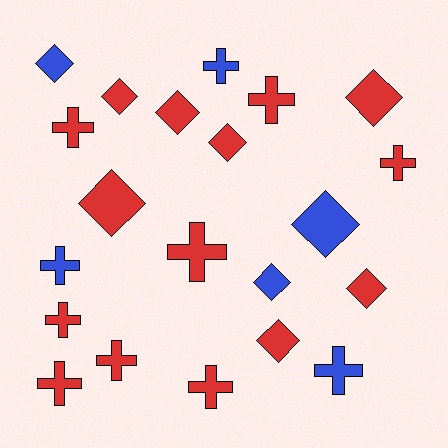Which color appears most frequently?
Red, with 15 objects.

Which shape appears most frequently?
Cross, with 11 objects.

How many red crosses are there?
There are 8 red crosses.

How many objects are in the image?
There are 21 objects.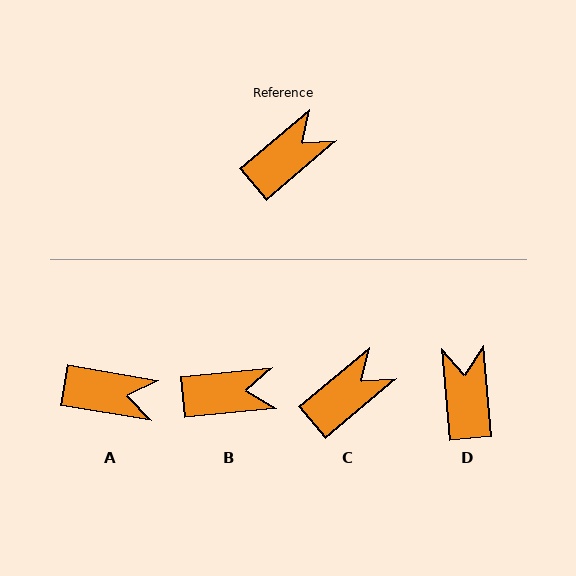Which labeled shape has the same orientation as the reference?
C.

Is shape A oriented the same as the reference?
No, it is off by about 50 degrees.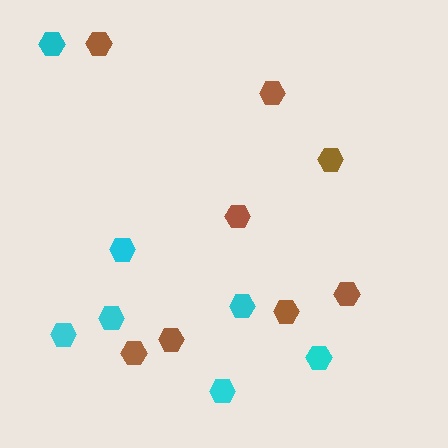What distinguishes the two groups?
There are 2 groups: one group of brown hexagons (8) and one group of cyan hexagons (7).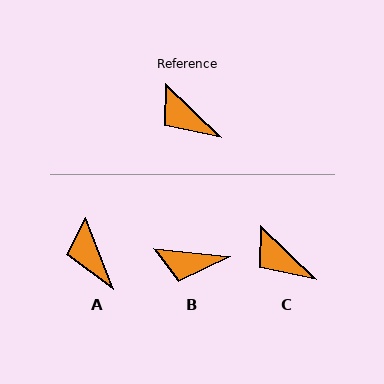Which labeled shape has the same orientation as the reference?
C.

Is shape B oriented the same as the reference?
No, it is off by about 38 degrees.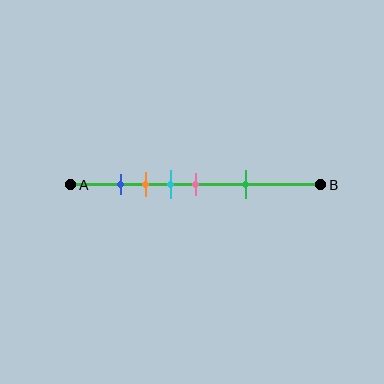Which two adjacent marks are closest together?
The blue and orange marks are the closest adjacent pair.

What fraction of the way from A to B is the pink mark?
The pink mark is approximately 50% (0.5) of the way from A to B.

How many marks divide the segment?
There are 5 marks dividing the segment.